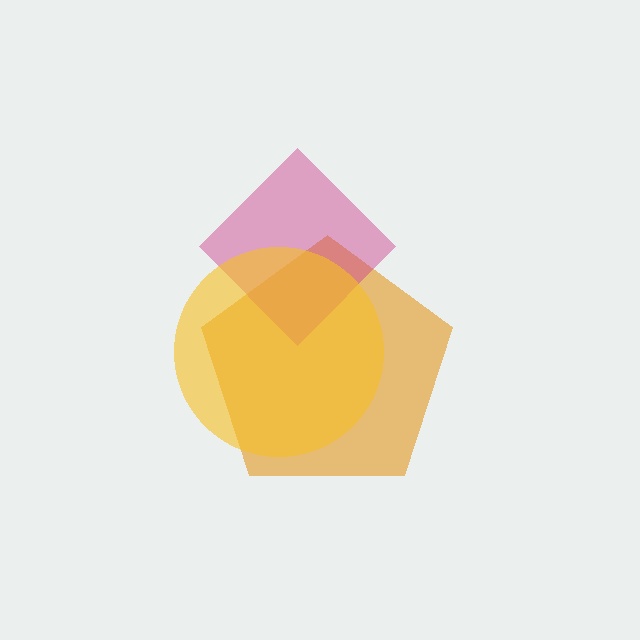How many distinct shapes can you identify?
There are 3 distinct shapes: an orange pentagon, a magenta diamond, a yellow circle.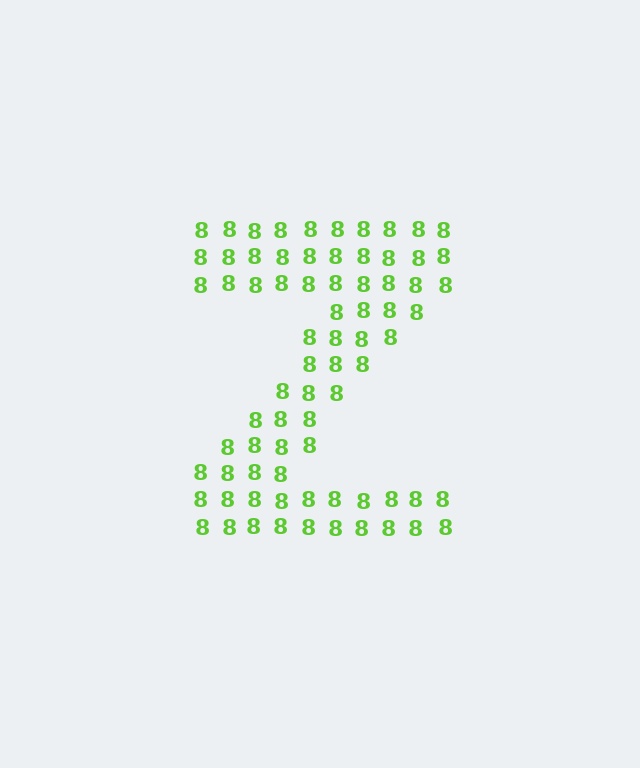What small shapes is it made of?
It is made of small digit 8's.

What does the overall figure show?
The overall figure shows the letter Z.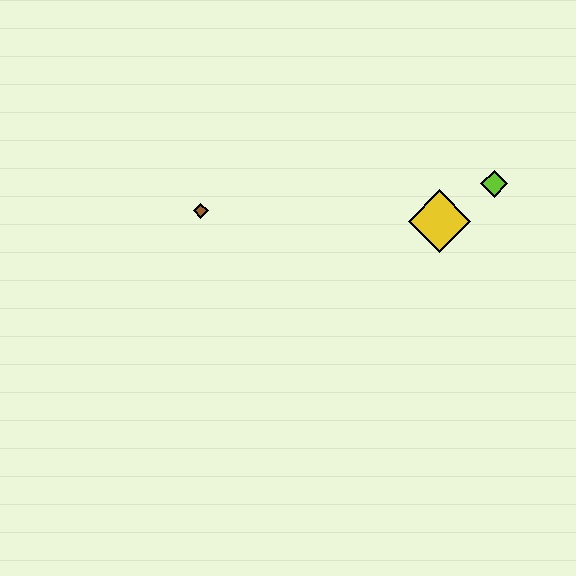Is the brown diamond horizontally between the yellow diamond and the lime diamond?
No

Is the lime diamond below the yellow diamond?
No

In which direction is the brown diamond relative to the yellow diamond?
The brown diamond is to the left of the yellow diamond.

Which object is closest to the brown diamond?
The yellow diamond is closest to the brown diamond.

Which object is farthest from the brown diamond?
The lime diamond is farthest from the brown diamond.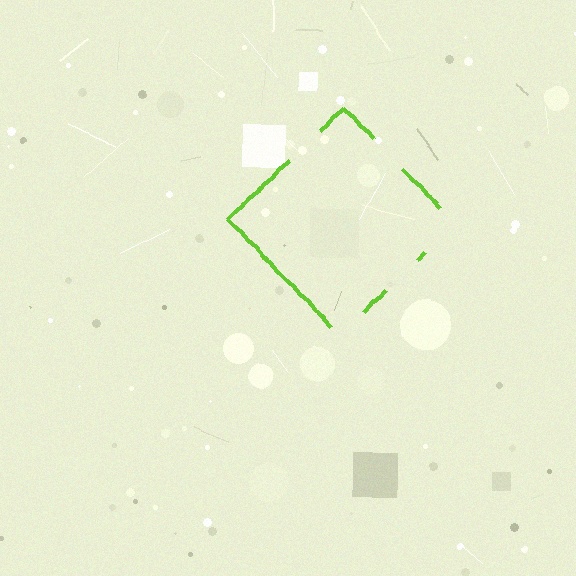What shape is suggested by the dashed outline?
The dashed outline suggests a diamond.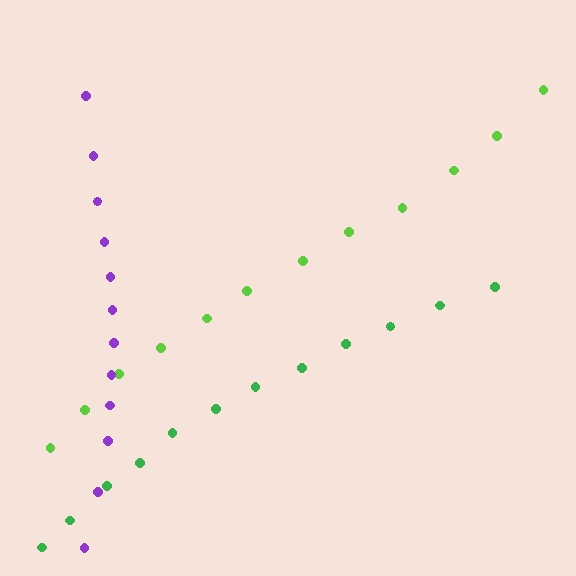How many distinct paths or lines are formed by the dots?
There are 3 distinct paths.